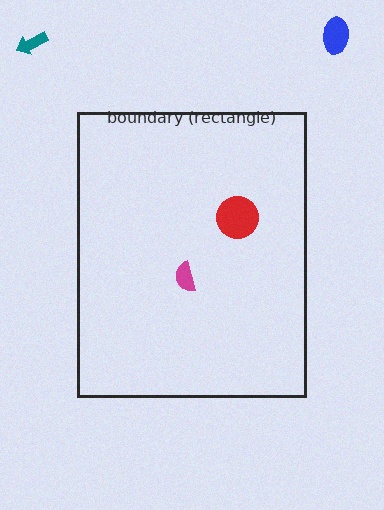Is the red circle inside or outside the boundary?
Inside.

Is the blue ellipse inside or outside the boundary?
Outside.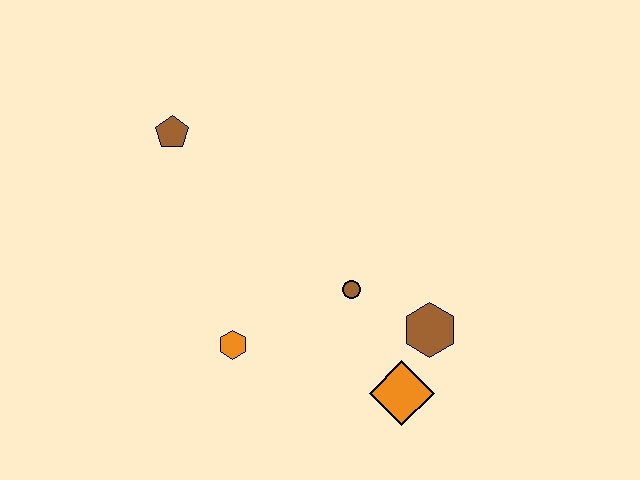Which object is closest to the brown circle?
The brown hexagon is closest to the brown circle.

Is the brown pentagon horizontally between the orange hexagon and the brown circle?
No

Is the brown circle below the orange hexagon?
No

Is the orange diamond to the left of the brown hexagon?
Yes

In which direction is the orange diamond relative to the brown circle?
The orange diamond is below the brown circle.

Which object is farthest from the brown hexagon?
The brown pentagon is farthest from the brown hexagon.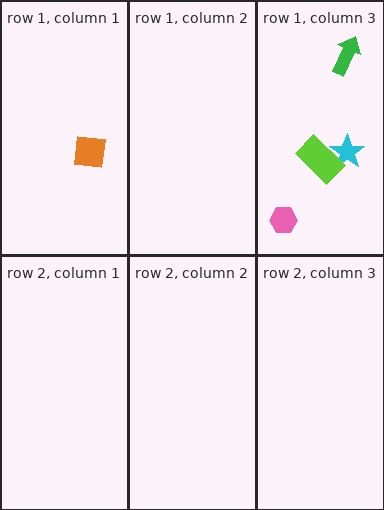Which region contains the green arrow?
The row 1, column 3 region.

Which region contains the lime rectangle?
The row 1, column 3 region.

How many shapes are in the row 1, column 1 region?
1.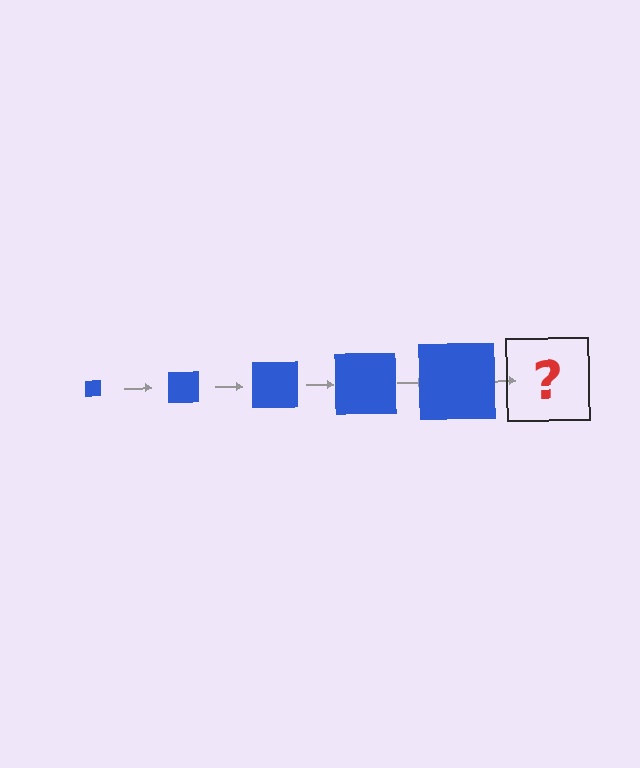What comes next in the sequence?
The next element should be a blue square, larger than the previous one.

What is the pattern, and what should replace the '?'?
The pattern is that the square gets progressively larger each step. The '?' should be a blue square, larger than the previous one.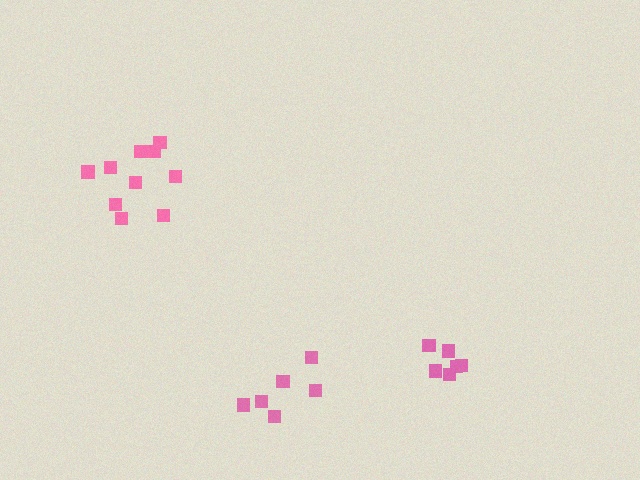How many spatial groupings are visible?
There are 3 spatial groupings.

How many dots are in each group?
Group 1: 10 dots, Group 2: 6 dots, Group 3: 6 dots (22 total).